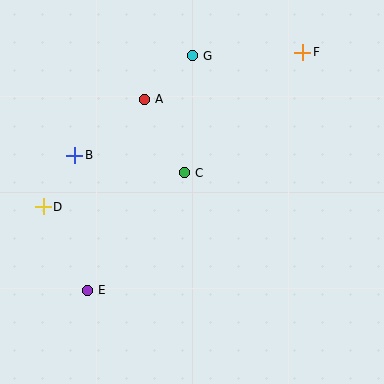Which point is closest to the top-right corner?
Point F is closest to the top-right corner.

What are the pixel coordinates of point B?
Point B is at (75, 155).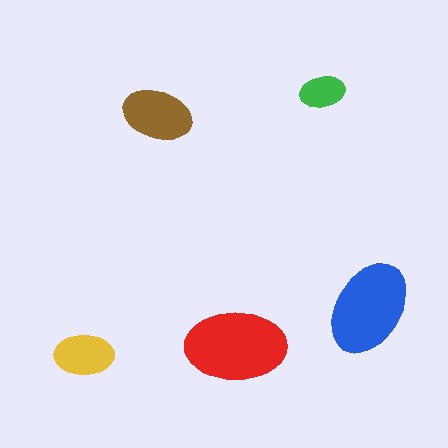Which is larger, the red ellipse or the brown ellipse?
The red one.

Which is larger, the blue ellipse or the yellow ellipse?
The blue one.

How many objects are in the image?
There are 5 objects in the image.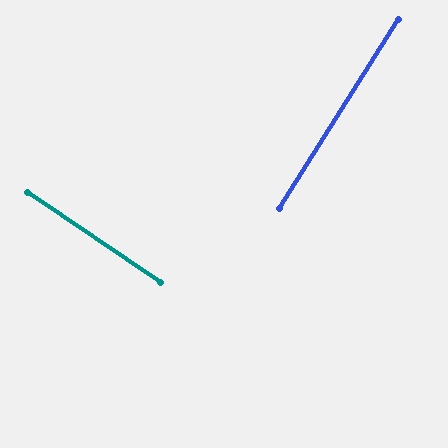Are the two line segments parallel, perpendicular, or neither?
Perpendicular — they meet at approximately 88°.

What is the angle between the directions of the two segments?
Approximately 88 degrees.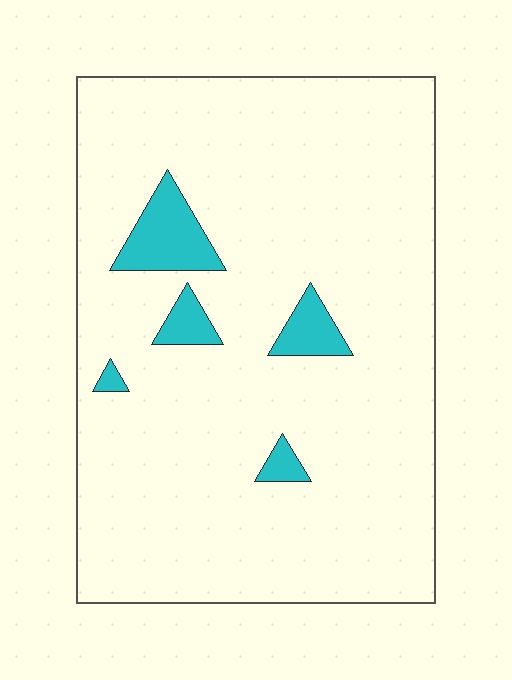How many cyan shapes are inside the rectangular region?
5.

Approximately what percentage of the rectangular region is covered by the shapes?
Approximately 5%.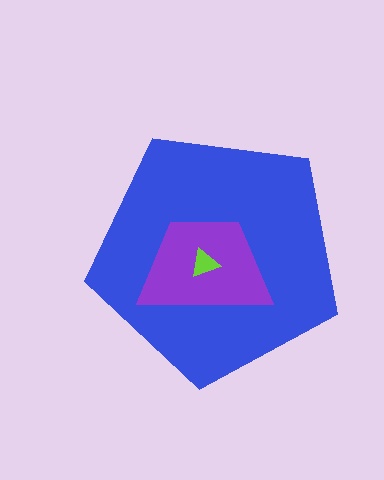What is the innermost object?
The lime triangle.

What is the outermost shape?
The blue pentagon.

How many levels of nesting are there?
3.